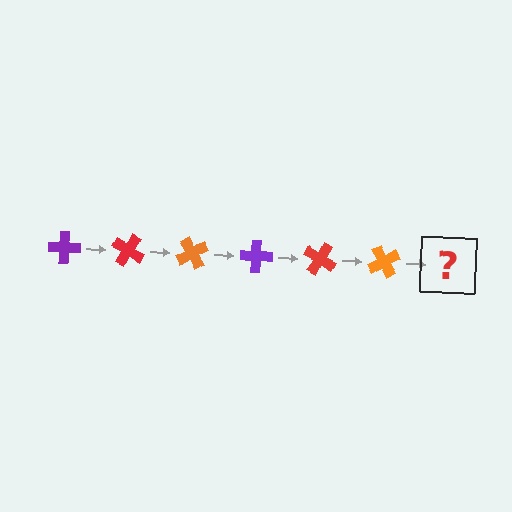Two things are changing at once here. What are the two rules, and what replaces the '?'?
The two rules are that it rotates 30 degrees each step and the color cycles through purple, red, and orange. The '?' should be a purple cross, rotated 180 degrees from the start.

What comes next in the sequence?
The next element should be a purple cross, rotated 180 degrees from the start.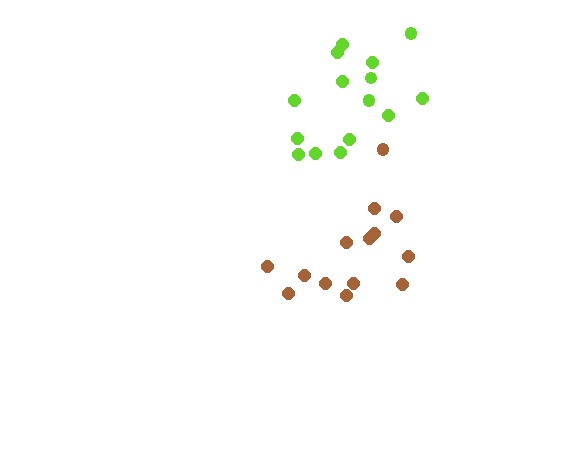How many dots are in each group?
Group 1: 15 dots, Group 2: 14 dots (29 total).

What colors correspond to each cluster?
The clusters are colored: lime, brown.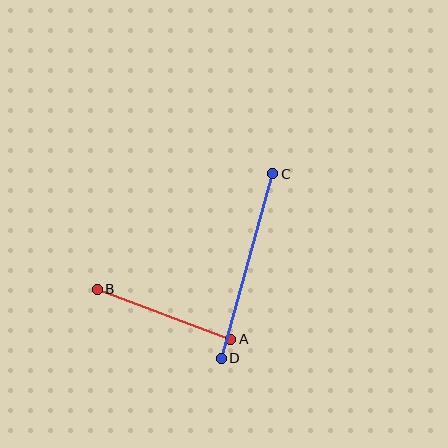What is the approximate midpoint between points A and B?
The midpoint is at approximately (164, 314) pixels.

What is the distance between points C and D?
The distance is approximately 192 pixels.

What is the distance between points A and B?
The distance is approximately 143 pixels.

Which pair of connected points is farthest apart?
Points C and D are farthest apart.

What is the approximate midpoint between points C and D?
The midpoint is at approximately (247, 266) pixels.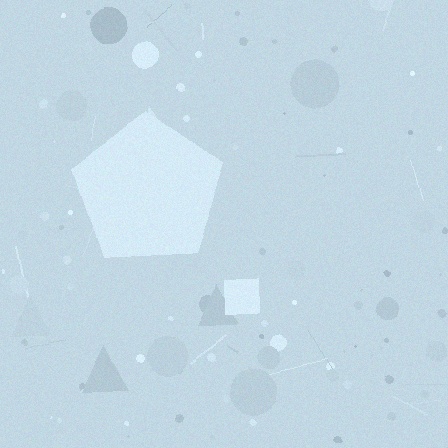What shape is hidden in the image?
A pentagon is hidden in the image.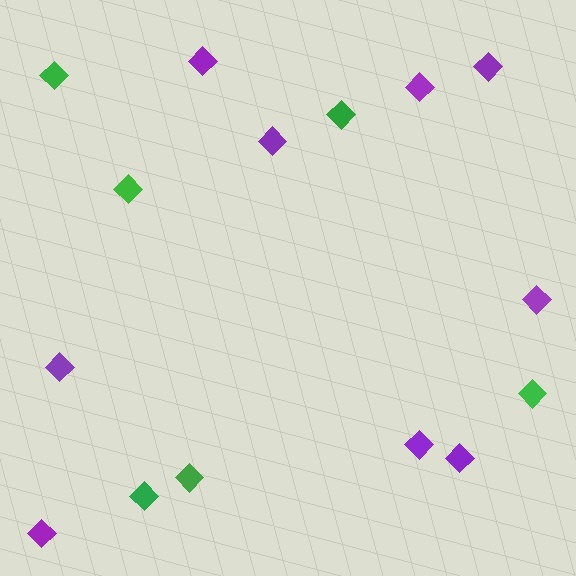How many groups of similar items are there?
There are 2 groups: one group of purple diamonds (9) and one group of green diamonds (6).